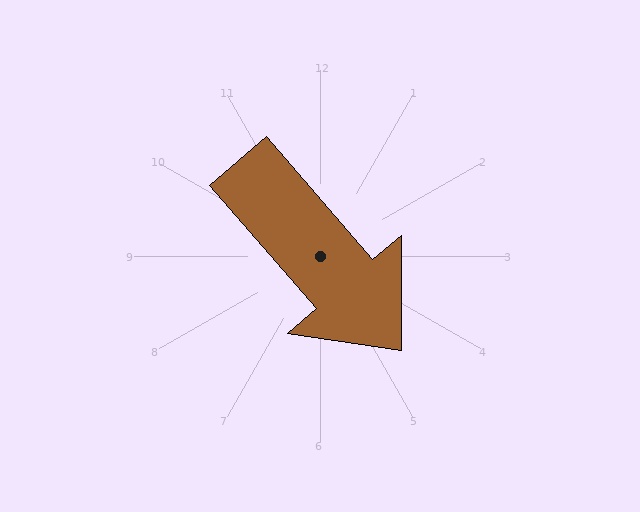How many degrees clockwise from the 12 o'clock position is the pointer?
Approximately 139 degrees.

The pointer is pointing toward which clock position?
Roughly 5 o'clock.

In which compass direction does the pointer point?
Southeast.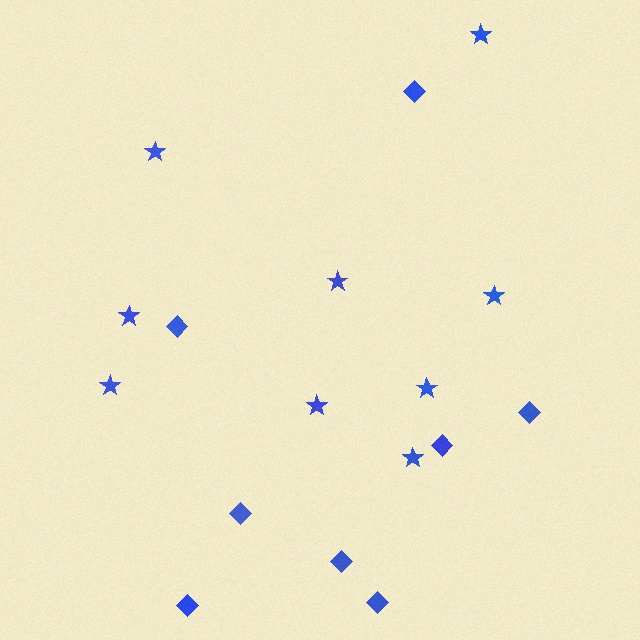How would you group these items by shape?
There are 2 groups: one group of stars (9) and one group of diamonds (8).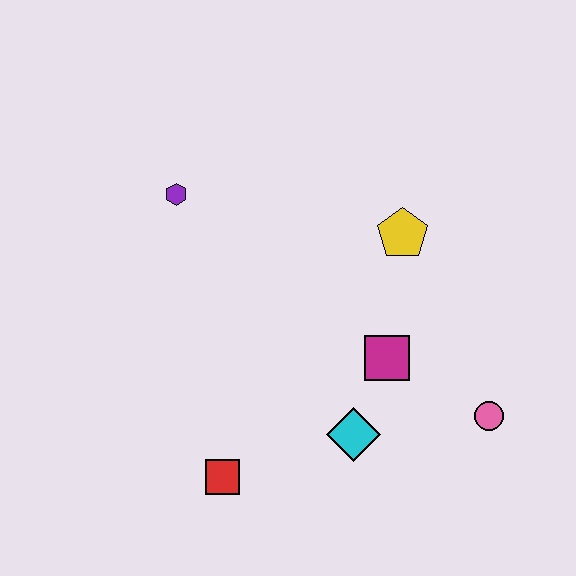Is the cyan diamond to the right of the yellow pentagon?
No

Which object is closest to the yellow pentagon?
The magenta square is closest to the yellow pentagon.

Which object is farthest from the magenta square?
The purple hexagon is farthest from the magenta square.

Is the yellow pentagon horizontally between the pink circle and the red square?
Yes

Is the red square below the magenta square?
Yes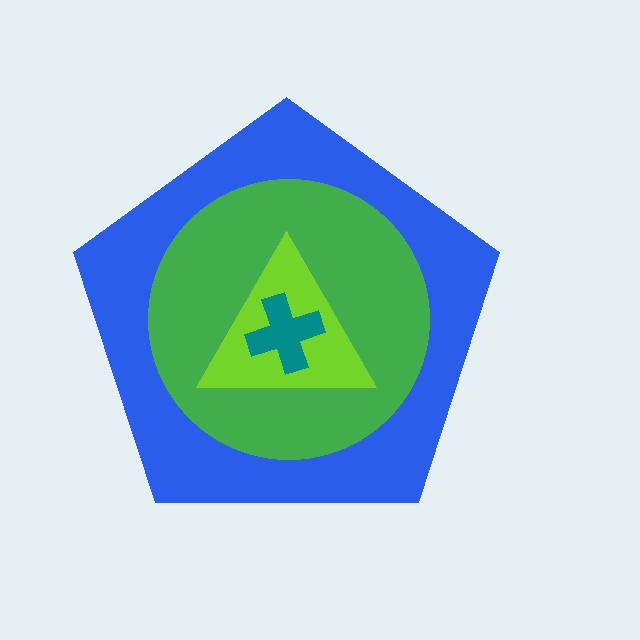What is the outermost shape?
The blue pentagon.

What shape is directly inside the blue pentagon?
The green circle.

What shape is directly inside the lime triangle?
The teal cross.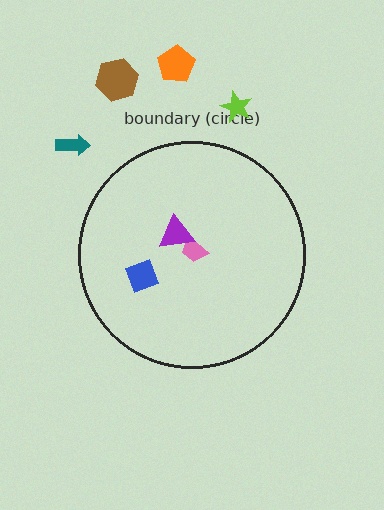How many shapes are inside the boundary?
3 inside, 4 outside.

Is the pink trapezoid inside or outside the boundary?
Inside.